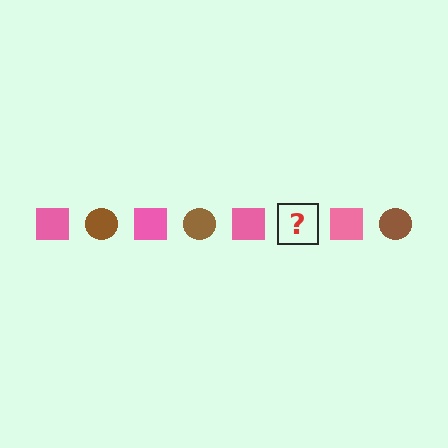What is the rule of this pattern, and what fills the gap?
The rule is that the pattern alternates between pink square and brown circle. The gap should be filled with a brown circle.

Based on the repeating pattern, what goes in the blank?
The blank should be a brown circle.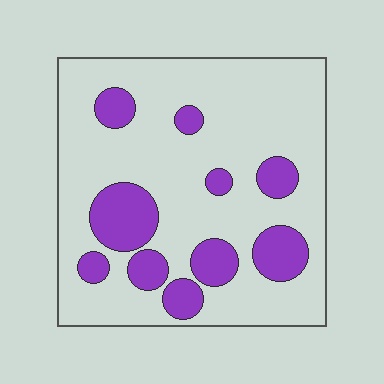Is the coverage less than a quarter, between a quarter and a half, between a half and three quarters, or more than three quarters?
Less than a quarter.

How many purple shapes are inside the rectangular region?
10.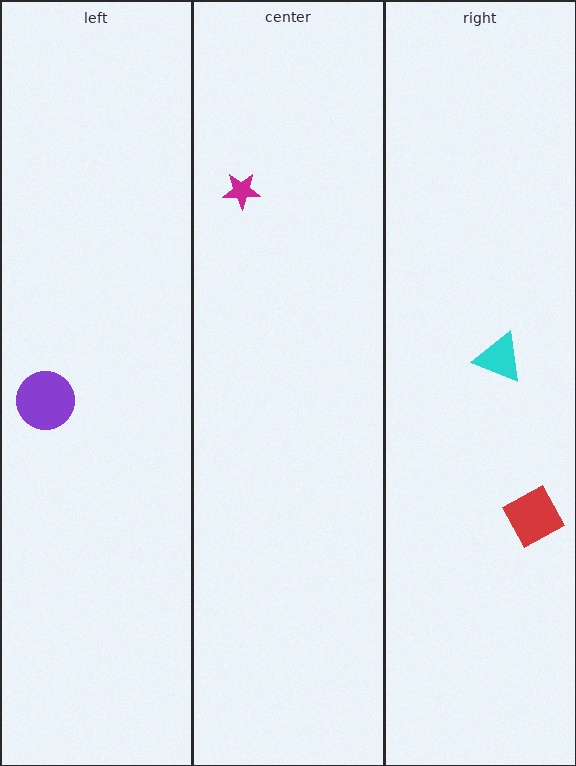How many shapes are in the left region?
1.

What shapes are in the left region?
The purple circle.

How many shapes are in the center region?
1.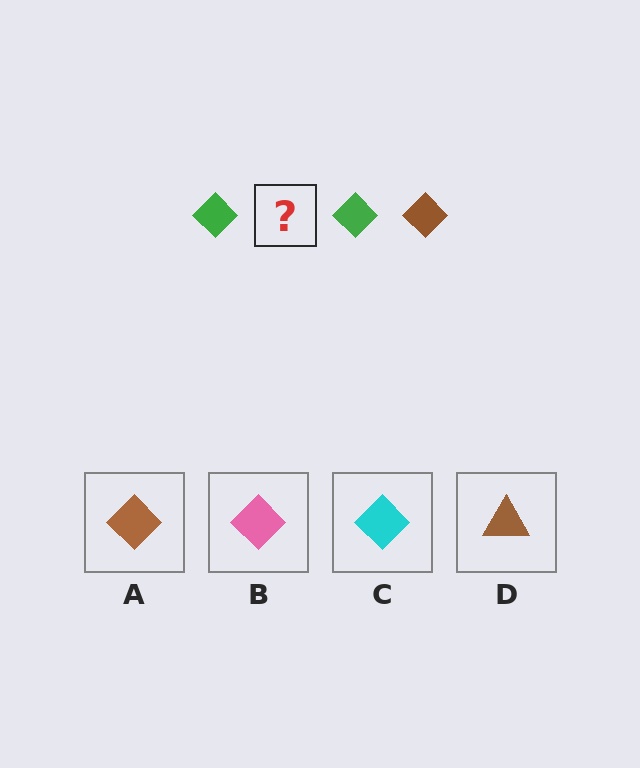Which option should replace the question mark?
Option A.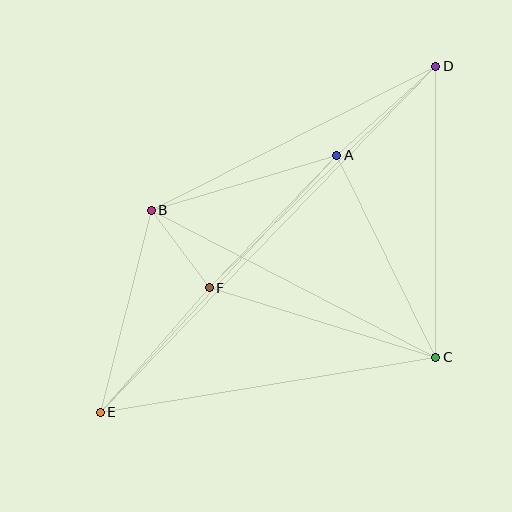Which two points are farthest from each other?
Points D and E are farthest from each other.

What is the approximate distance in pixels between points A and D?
The distance between A and D is approximately 133 pixels.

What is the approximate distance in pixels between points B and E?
The distance between B and E is approximately 208 pixels.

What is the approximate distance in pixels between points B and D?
The distance between B and D is approximately 319 pixels.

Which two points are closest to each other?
Points B and F are closest to each other.